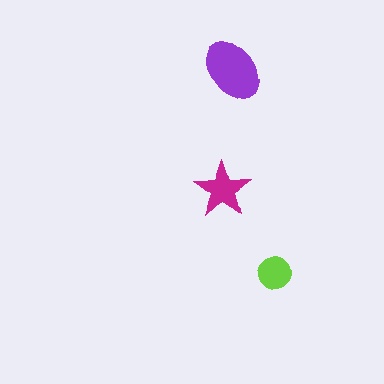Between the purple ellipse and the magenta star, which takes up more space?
The purple ellipse.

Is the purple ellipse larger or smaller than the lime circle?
Larger.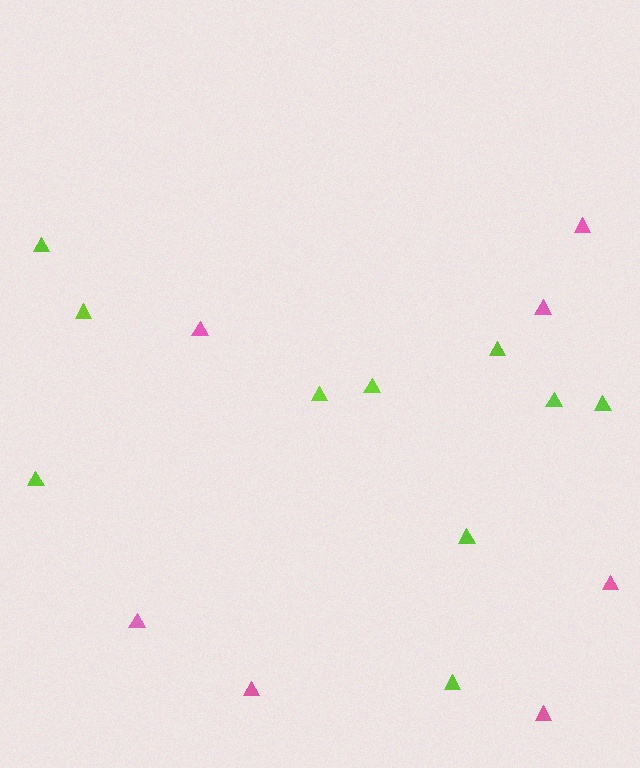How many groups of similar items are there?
There are 2 groups: one group of pink triangles (7) and one group of lime triangles (10).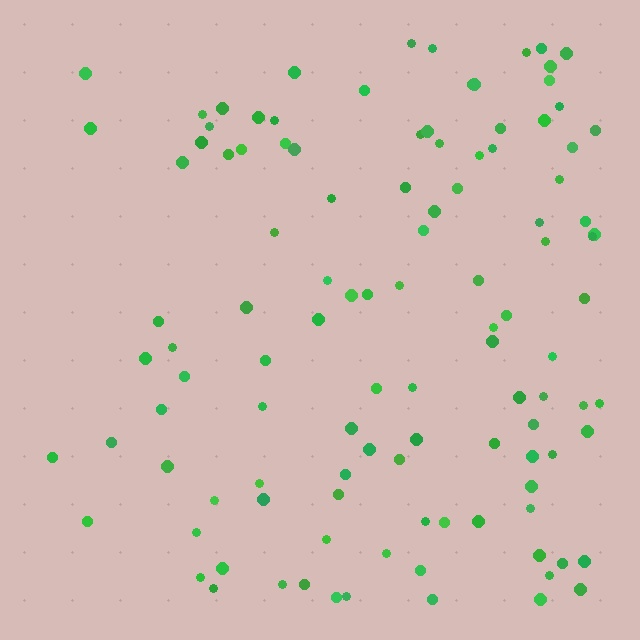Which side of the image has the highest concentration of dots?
The right.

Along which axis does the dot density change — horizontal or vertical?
Horizontal.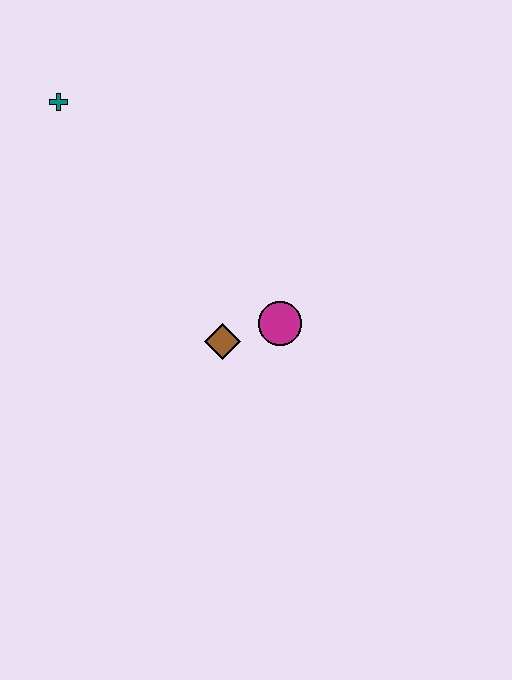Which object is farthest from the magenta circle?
The teal cross is farthest from the magenta circle.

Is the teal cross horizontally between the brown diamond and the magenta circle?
No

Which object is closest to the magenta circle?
The brown diamond is closest to the magenta circle.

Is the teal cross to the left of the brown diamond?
Yes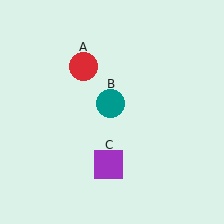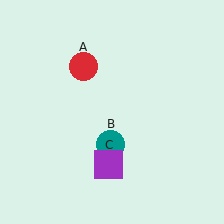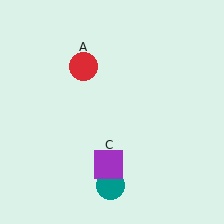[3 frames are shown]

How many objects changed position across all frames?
1 object changed position: teal circle (object B).